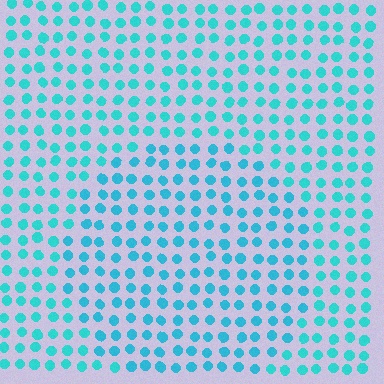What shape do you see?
I see a circle.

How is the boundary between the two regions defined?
The boundary is defined purely by a slight shift in hue (about 13 degrees). Spacing, size, and orientation are identical on both sides.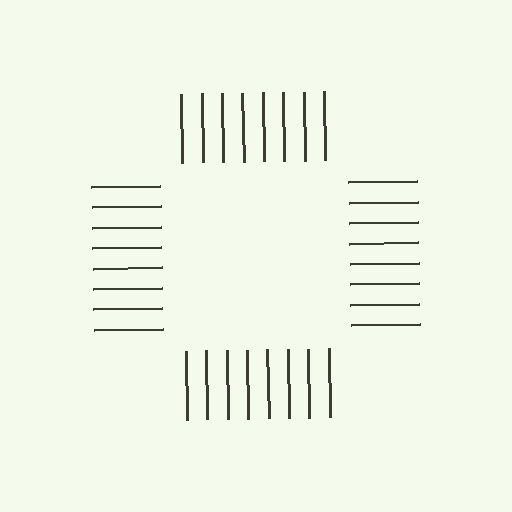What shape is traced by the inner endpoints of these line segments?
An illusory square — the line segments terminate on its edges but no continuous stroke is drawn.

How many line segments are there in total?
32 — 8 along each of the 4 edges.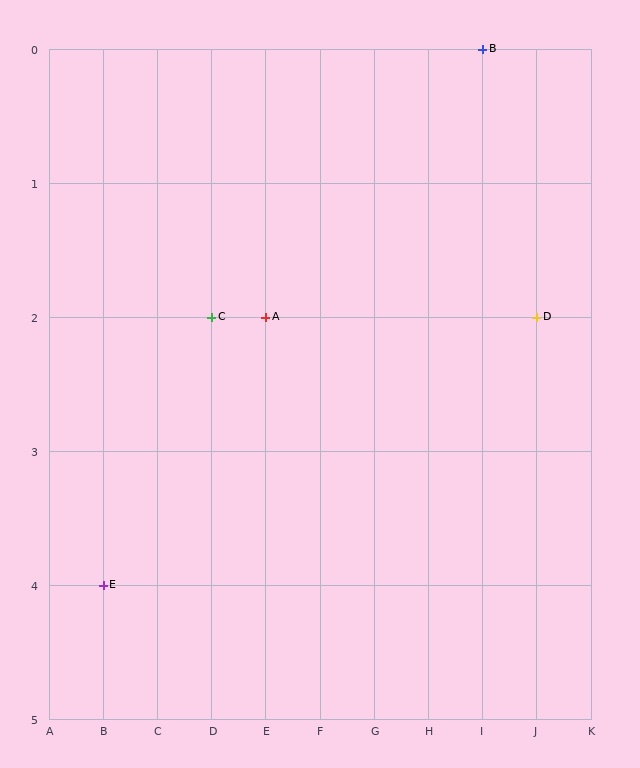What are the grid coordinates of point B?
Point B is at grid coordinates (I, 0).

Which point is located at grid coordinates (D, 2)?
Point C is at (D, 2).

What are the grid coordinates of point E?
Point E is at grid coordinates (B, 4).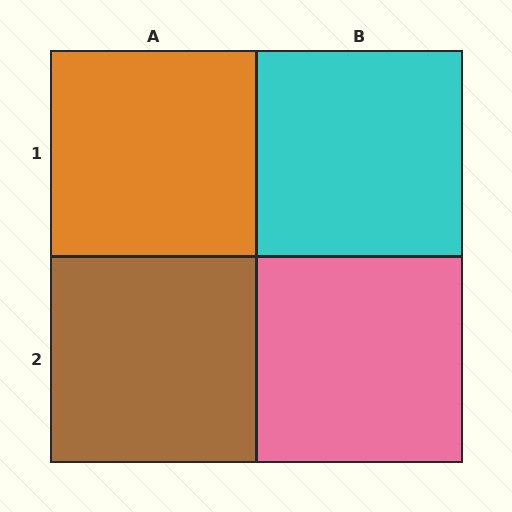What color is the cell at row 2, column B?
Pink.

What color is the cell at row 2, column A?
Brown.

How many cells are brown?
1 cell is brown.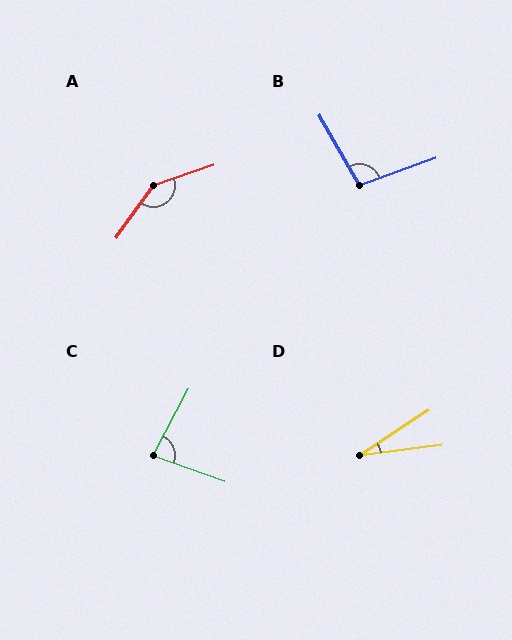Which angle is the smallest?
D, at approximately 26 degrees.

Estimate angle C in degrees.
Approximately 82 degrees.